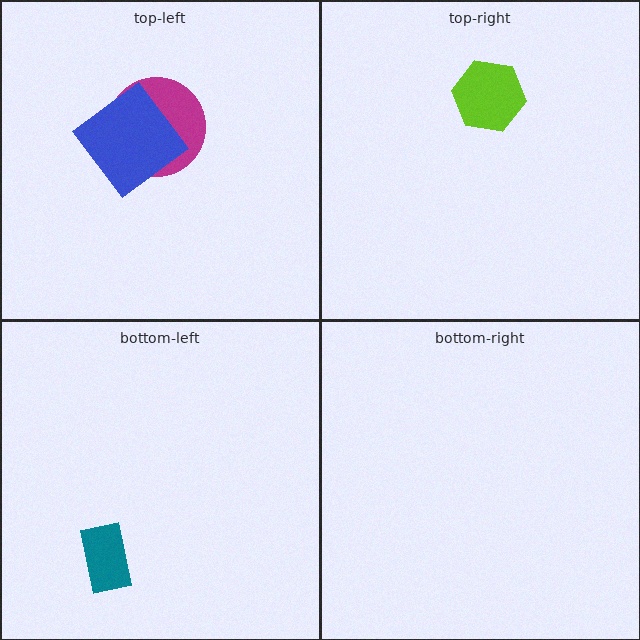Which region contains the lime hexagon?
The top-right region.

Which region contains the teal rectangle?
The bottom-left region.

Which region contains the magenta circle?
The top-left region.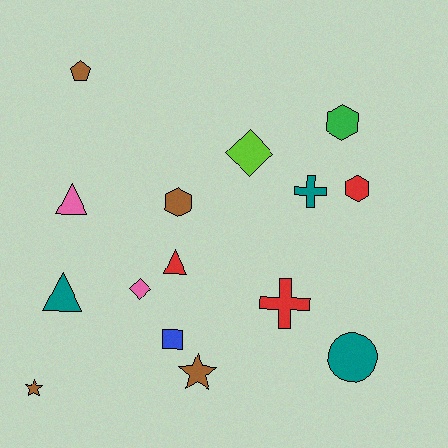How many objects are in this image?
There are 15 objects.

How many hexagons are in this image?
There are 3 hexagons.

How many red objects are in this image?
There are 3 red objects.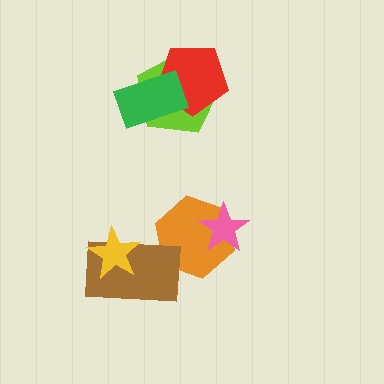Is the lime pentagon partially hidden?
Yes, it is partially covered by another shape.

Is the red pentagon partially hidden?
Yes, it is partially covered by another shape.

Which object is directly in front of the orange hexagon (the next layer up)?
The pink star is directly in front of the orange hexagon.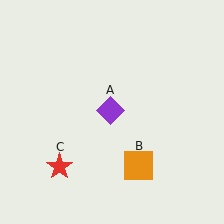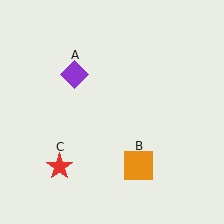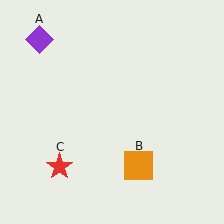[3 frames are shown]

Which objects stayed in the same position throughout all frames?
Orange square (object B) and red star (object C) remained stationary.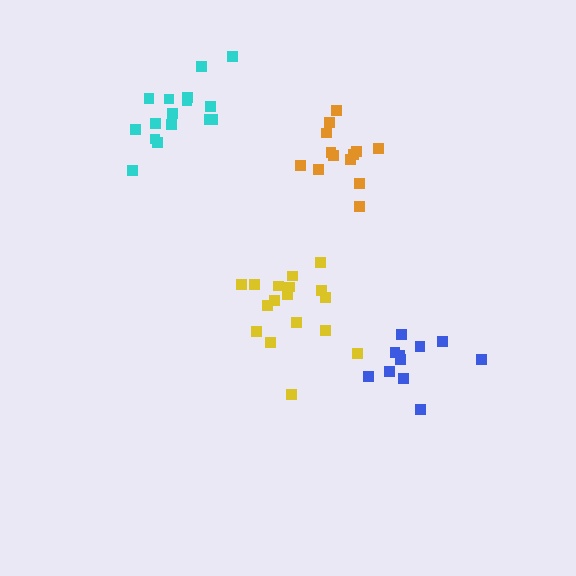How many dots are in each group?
Group 1: 11 dots, Group 2: 13 dots, Group 3: 17 dots, Group 4: 16 dots (57 total).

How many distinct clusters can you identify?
There are 4 distinct clusters.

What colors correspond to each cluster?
The clusters are colored: blue, orange, yellow, cyan.